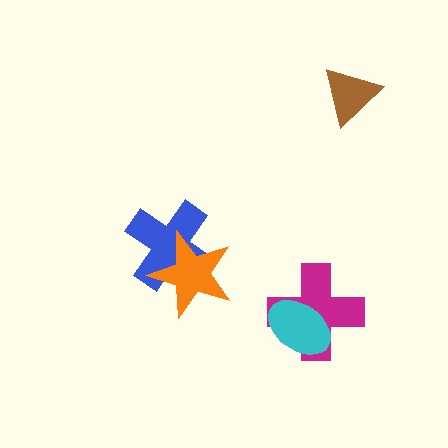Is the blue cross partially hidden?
Yes, it is partially covered by another shape.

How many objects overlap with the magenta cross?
1 object overlaps with the magenta cross.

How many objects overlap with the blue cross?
1 object overlaps with the blue cross.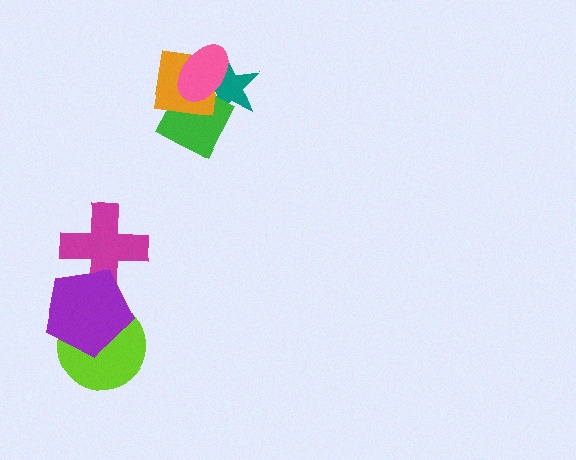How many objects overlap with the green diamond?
3 objects overlap with the green diamond.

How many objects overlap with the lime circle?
1 object overlaps with the lime circle.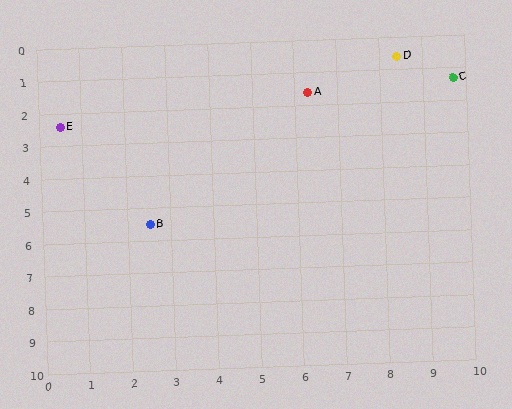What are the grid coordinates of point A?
Point A is at approximately (6.3, 1.6).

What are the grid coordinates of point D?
Point D is at approximately (8.4, 0.6).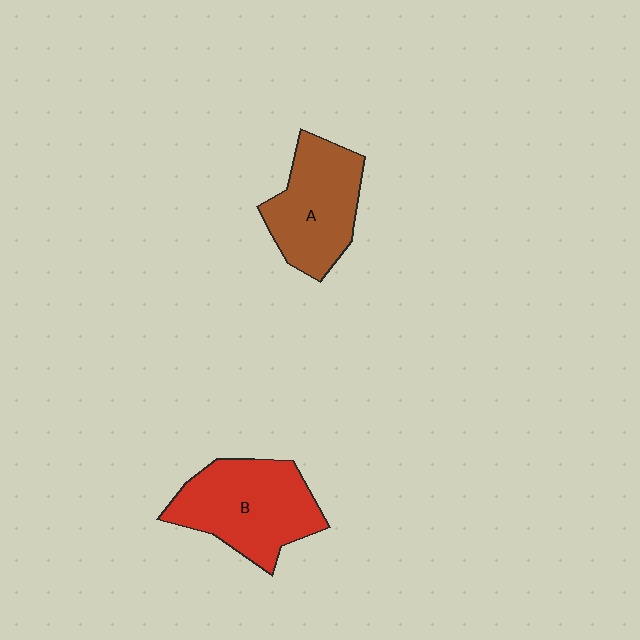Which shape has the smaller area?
Shape A (brown).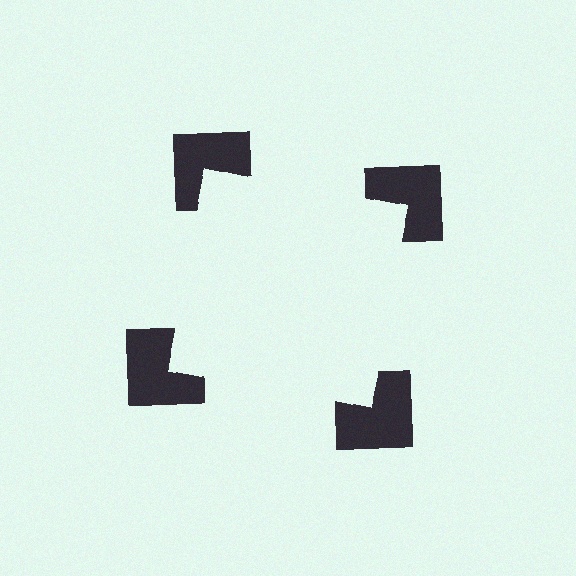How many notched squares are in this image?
There are 4 — one at each vertex of the illusory square.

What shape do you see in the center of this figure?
An illusory square — its edges are inferred from the aligned wedge cuts in the notched squares, not physically drawn.